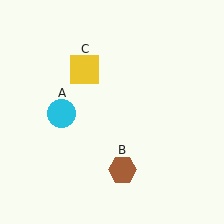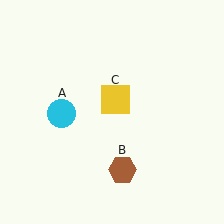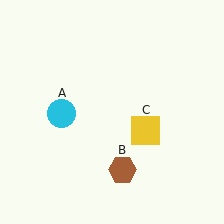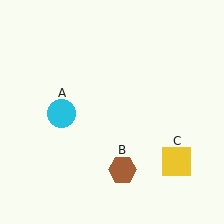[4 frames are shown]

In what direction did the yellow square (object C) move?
The yellow square (object C) moved down and to the right.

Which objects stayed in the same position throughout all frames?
Cyan circle (object A) and brown hexagon (object B) remained stationary.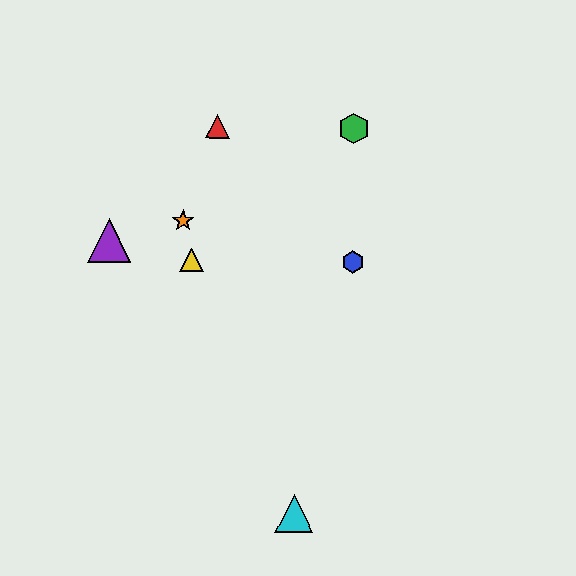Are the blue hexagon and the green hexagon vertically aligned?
Yes, both are at x≈353.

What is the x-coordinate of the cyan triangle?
The cyan triangle is at x≈294.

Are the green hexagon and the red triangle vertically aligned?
No, the green hexagon is at x≈354 and the red triangle is at x≈217.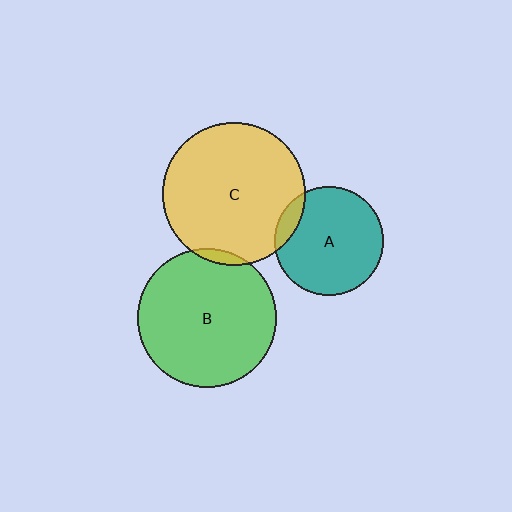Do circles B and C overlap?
Yes.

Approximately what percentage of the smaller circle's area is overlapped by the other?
Approximately 5%.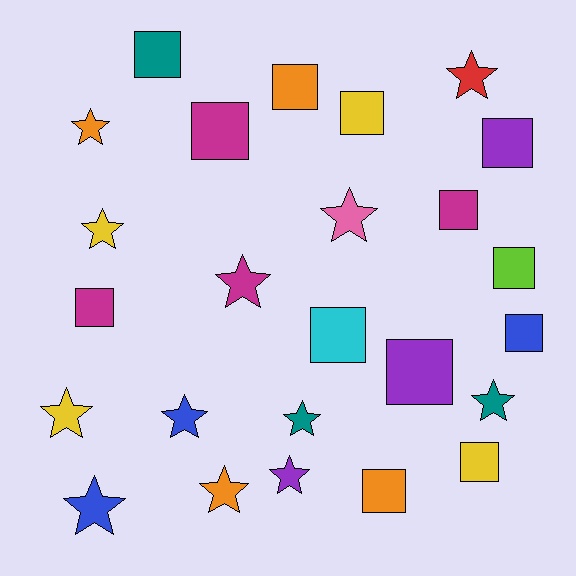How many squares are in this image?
There are 13 squares.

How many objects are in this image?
There are 25 objects.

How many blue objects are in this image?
There are 3 blue objects.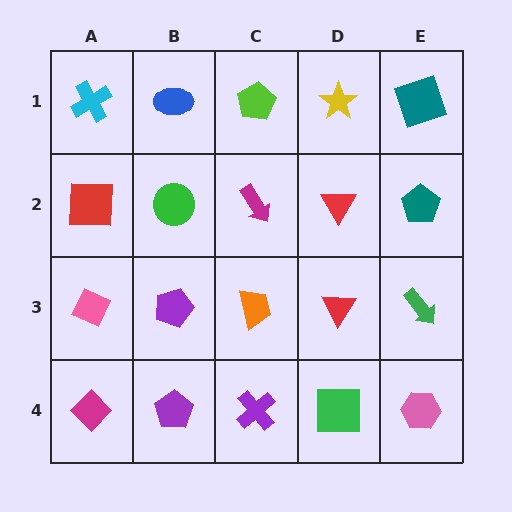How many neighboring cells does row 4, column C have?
3.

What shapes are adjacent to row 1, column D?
A red triangle (row 2, column D), a lime pentagon (row 1, column C), a teal square (row 1, column E).